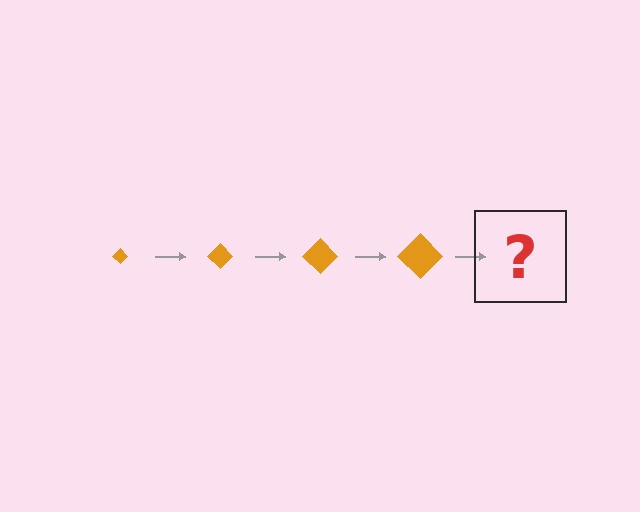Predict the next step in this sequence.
The next step is an orange diamond, larger than the previous one.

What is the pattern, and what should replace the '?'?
The pattern is that the diamond gets progressively larger each step. The '?' should be an orange diamond, larger than the previous one.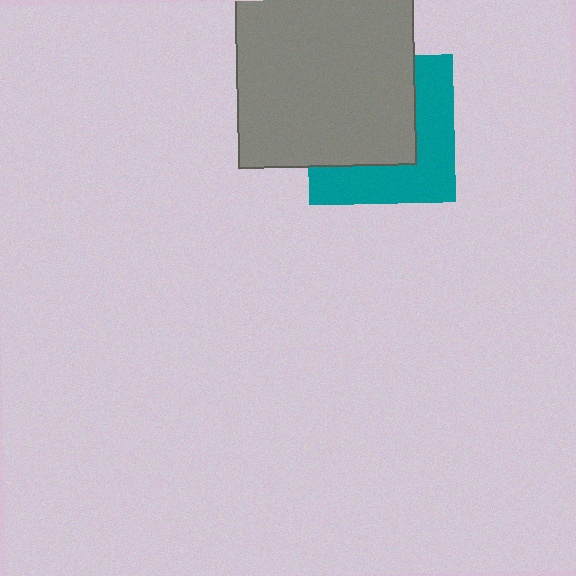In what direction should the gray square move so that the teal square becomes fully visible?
The gray square should move toward the upper-left. That is the shortest direction to clear the overlap and leave the teal square fully visible.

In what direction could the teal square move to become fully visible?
The teal square could move toward the lower-right. That would shift it out from behind the gray square entirely.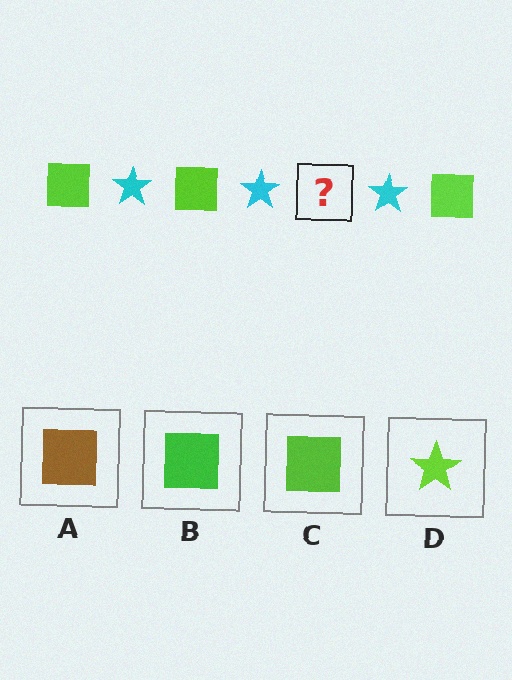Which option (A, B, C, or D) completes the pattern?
C.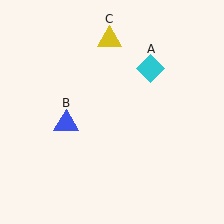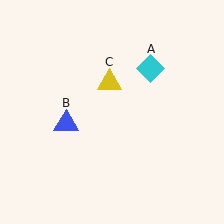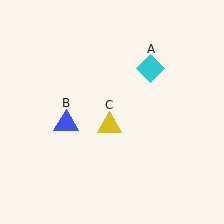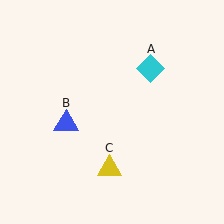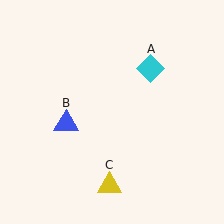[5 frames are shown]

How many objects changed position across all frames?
1 object changed position: yellow triangle (object C).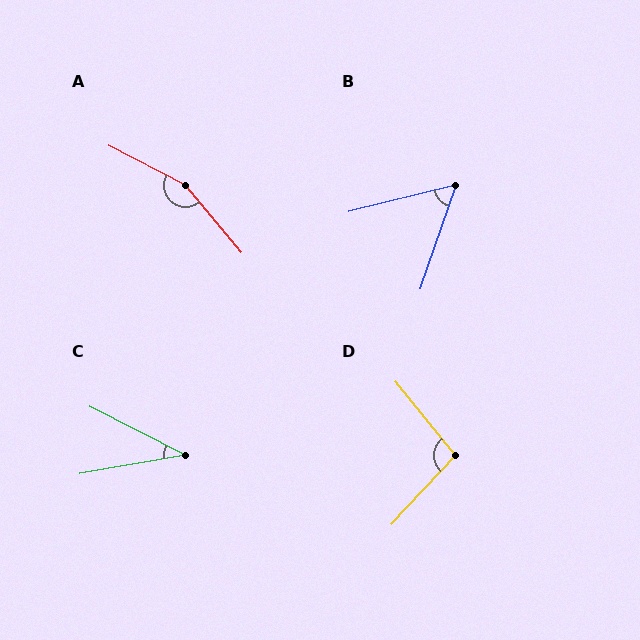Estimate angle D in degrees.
Approximately 98 degrees.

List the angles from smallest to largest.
C (37°), B (57°), D (98°), A (158°).